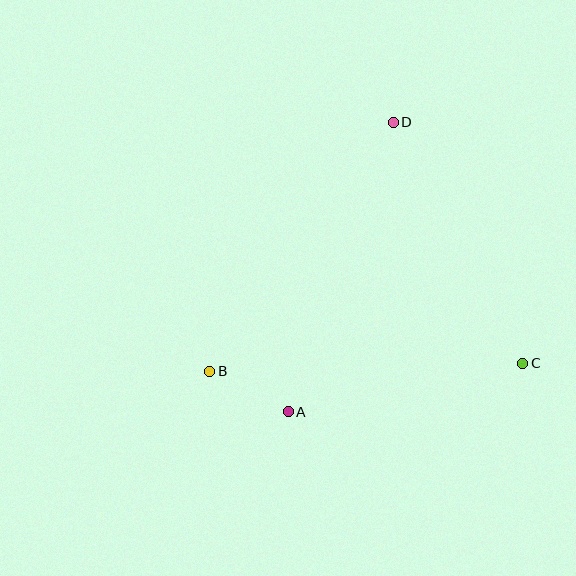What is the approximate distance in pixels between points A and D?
The distance between A and D is approximately 308 pixels.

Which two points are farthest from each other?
Points B and C are farthest from each other.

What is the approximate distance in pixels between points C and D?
The distance between C and D is approximately 273 pixels.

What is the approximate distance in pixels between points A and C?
The distance between A and C is approximately 239 pixels.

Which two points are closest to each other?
Points A and B are closest to each other.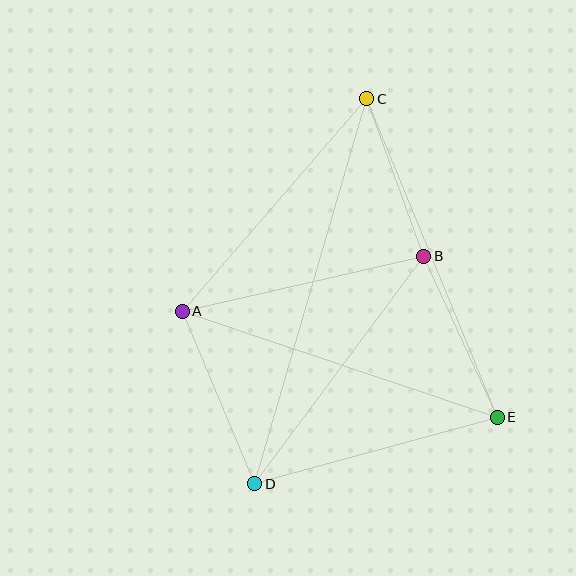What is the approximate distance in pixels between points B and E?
The distance between B and E is approximately 177 pixels.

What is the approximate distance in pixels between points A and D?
The distance between A and D is approximately 187 pixels.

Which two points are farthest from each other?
Points C and D are farthest from each other.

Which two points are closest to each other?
Points B and C are closest to each other.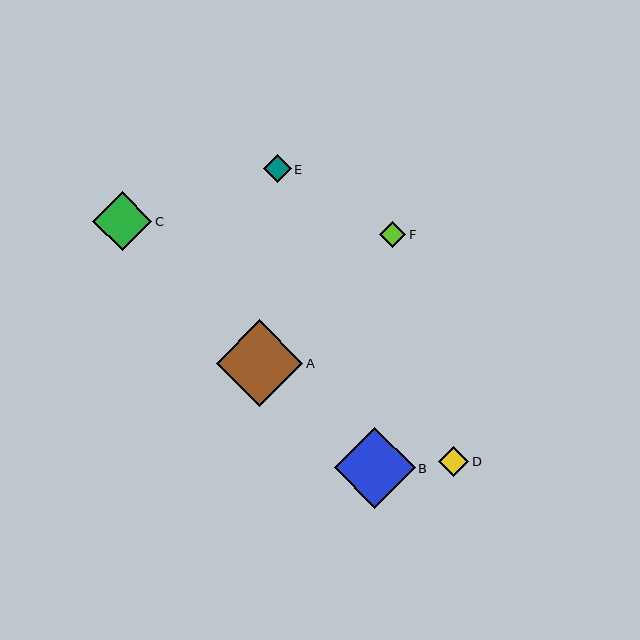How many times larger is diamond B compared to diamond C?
Diamond B is approximately 1.4 times the size of diamond C.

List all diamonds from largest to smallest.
From largest to smallest: A, B, C, D, E, F.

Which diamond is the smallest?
Diamond F is the smallest with a size of approximately 26 pixels.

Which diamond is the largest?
Diamond A is the largest with a size of approximately 87 pixels.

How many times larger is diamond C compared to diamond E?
Diamond C is approximately 2.1 times the size of diamond E.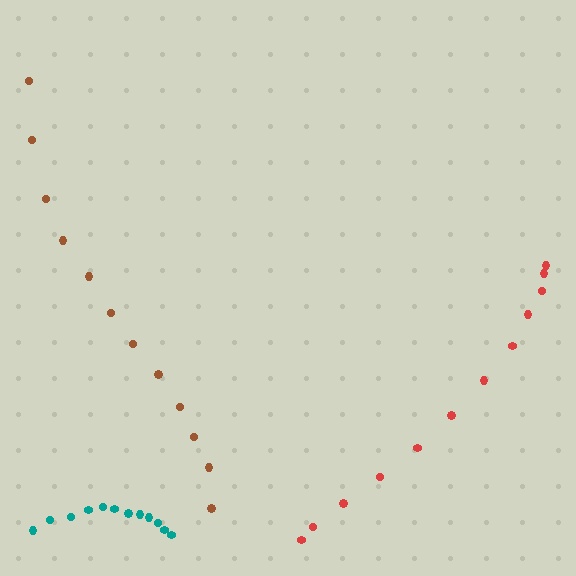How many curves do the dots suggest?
There are 3 distinct paths.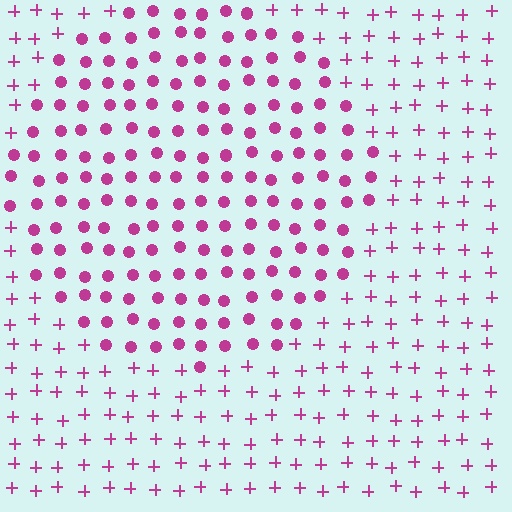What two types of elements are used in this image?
The image uses circles inside the circle region and plus signs outside it.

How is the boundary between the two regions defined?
The boundary is defined by a change in element shape: circles inside vs. plus signs outside. All elements share the same color and spacing.